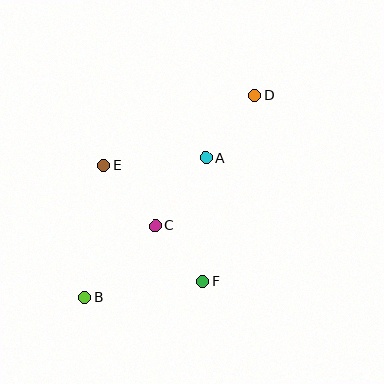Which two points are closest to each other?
Points C and F are closest to each other.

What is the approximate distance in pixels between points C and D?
The distance between C and D is approximately 164 pixels.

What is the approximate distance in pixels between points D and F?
The distance between D and F is approximately 193 pixels.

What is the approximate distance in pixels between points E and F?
The distance between E and F is approximately 153 pixels.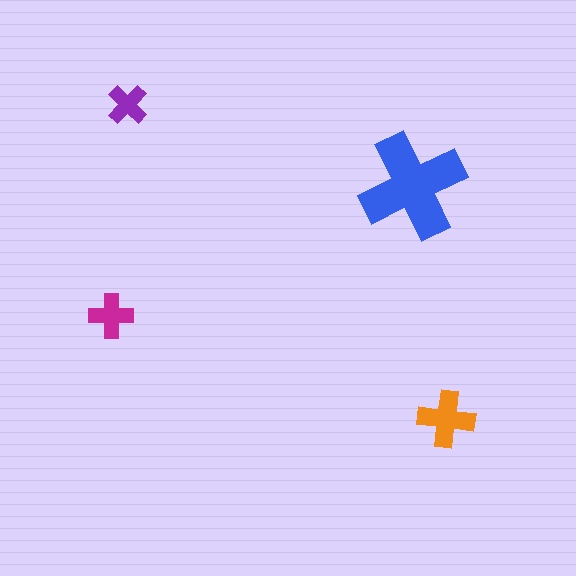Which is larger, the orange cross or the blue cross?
The blue one.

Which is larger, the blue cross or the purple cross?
The blue one.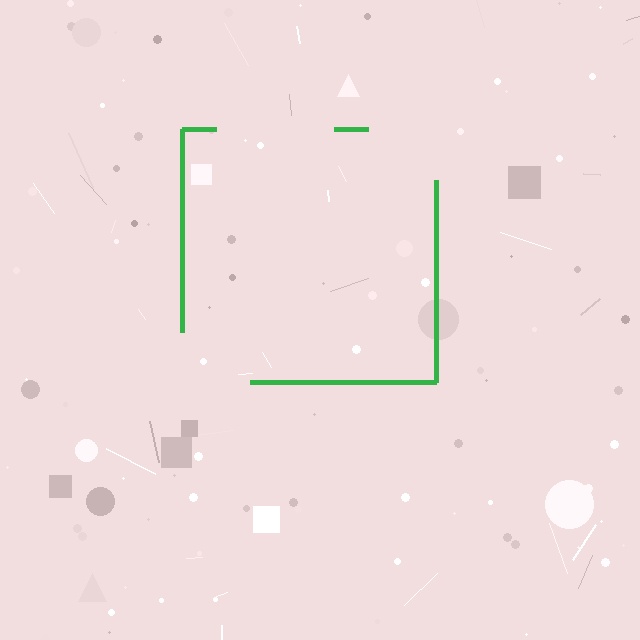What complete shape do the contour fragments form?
The contour fragments form a square.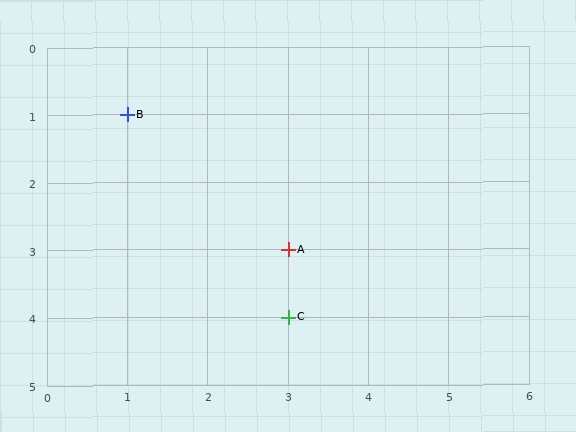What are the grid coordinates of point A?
Point A is at grid coordinates (3, 3).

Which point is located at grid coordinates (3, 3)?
Point A is at (3, 3).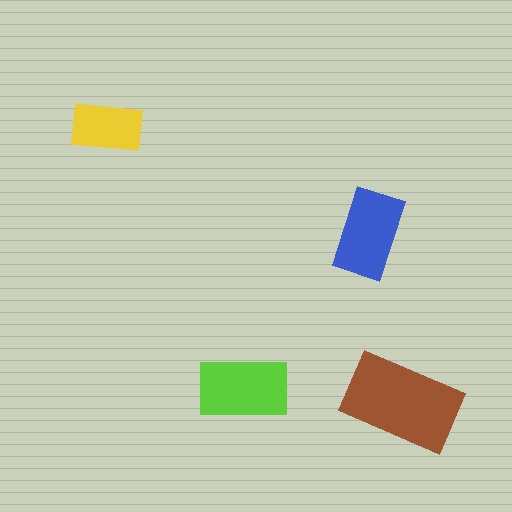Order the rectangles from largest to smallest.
the brown one, the lime one, the blue one, the yellow one.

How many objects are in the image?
There are 4 objects in the image.